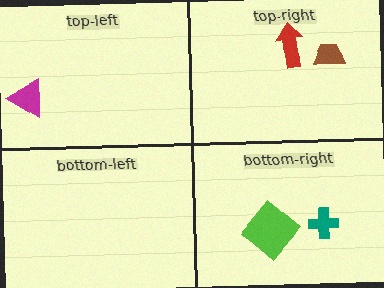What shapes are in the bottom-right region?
The teal cross, the lime diamond.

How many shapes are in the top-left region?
1.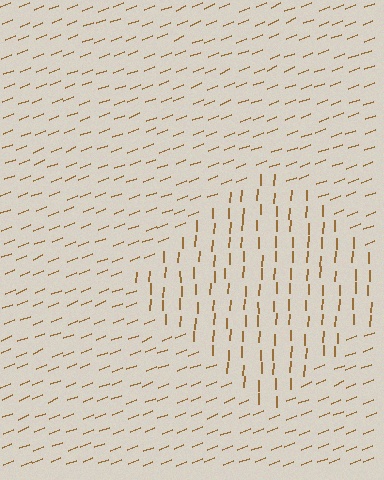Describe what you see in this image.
The image is filled with small brown line segments. A diamond region in the image has lines oriented differently from the surrounding lines, creating a visible texture boundary.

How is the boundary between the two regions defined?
The boundary is defined purely by a change in line orientation (approximately 67 degrees difference). All lines are the same color and thickness.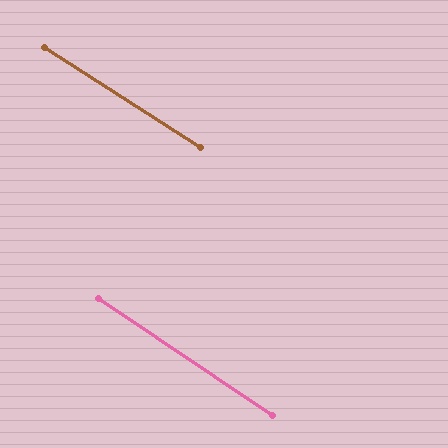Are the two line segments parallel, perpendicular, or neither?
Parallel — their directions differ by only 1.1°.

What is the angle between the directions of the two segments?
Approximately 1 degree.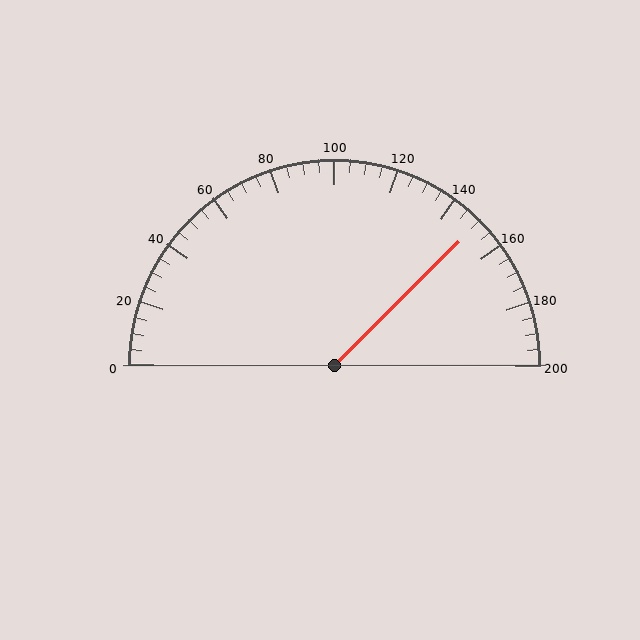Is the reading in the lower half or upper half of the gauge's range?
The reading is in the upper half of the range (0 to 200).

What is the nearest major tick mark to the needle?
The nearest major tick mark is 160.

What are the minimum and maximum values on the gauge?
The gauge ranges from 0 to 200.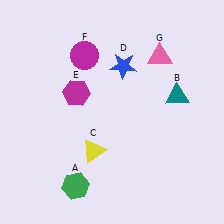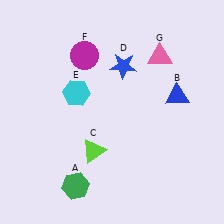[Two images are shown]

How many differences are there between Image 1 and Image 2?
There are 3 differences between the two images.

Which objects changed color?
B changed from teal to blue. C changed from yellow to lime. E changed from magenta to cyan.